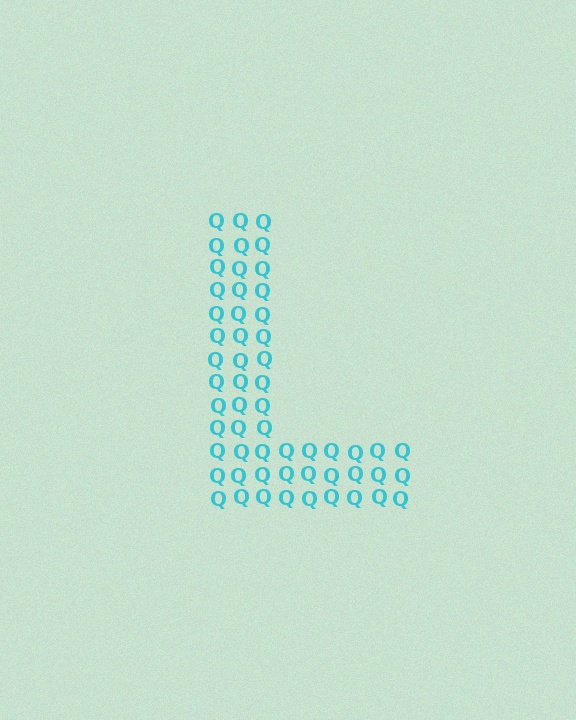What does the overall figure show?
The overall figure shows the letter L.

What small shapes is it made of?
It is made of small letter Q's.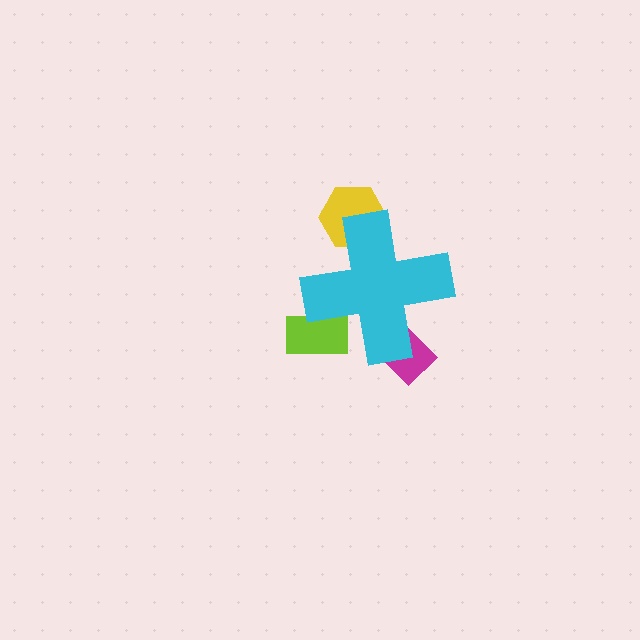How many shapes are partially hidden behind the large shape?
3 shapes are partially hidden.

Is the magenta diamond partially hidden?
Yes, the magenta diamond is partially hidden behind the cyan cross.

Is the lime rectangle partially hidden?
Yes, the lime rectangle is partially hidden behind the cyan cross.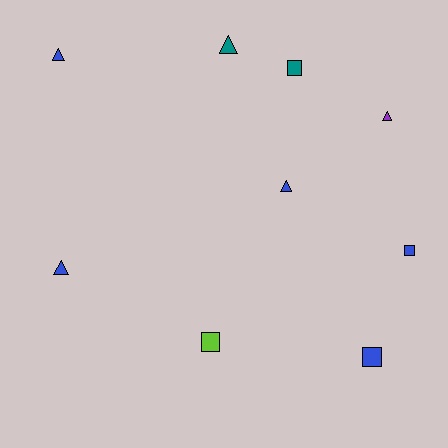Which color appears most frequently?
Blue, with 5 objects.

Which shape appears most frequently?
Triangle, with 5 objects.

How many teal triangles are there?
There is 1 teal triangle.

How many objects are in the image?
There are 9 objects.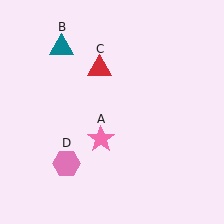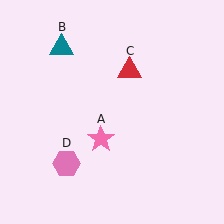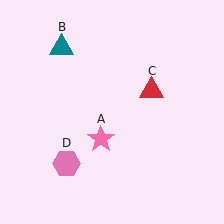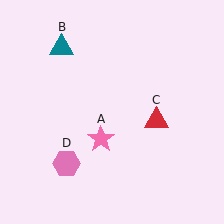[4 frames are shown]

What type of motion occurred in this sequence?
The red triangle (object C) rotated clockwise around the center of the scene.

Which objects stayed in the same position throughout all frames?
Pink star (object A) and teal triangle (object B) and pink hexagon (object D) remained stationary.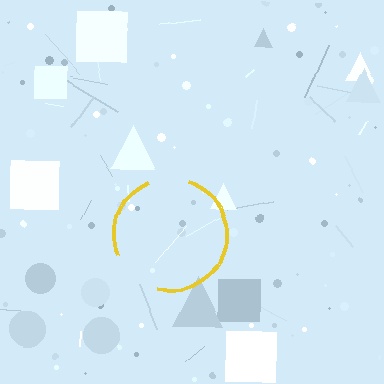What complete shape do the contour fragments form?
The contour fragments form a circle.